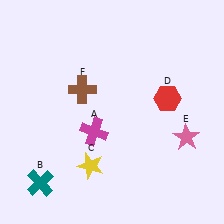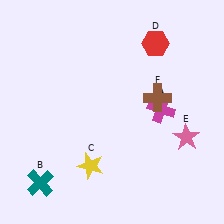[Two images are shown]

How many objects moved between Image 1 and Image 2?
3 objects moved between the two images.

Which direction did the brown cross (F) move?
The brown cross (F) moved right.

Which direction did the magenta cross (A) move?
The magenta cross (A) moved right.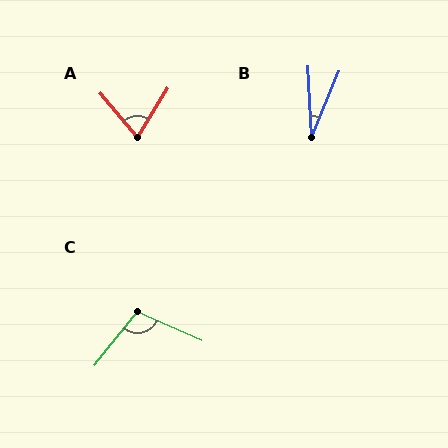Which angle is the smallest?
B, at approximately 25 degrees.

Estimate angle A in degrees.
Approximately 72 degrees.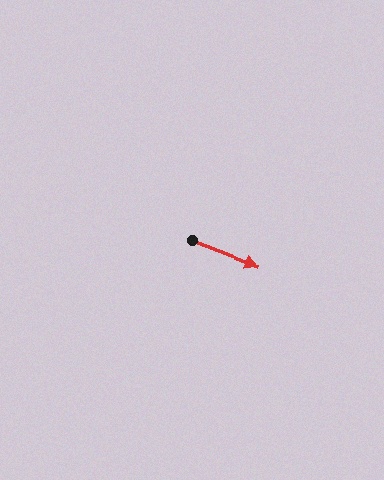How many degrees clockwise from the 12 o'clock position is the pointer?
Approximately 111 degrees.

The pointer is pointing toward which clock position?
Roughly 4 o'clock.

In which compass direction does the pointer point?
East.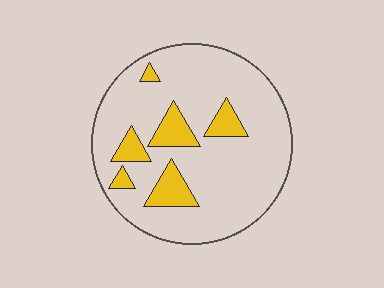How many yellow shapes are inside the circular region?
6.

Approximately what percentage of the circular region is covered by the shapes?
Approximately 15%.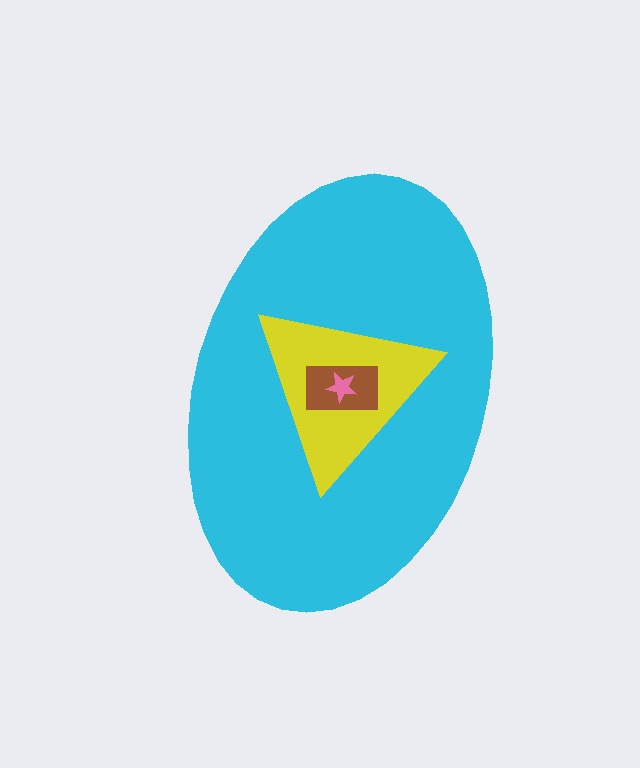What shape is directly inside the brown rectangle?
The pink star.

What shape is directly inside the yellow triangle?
The brown rectangle.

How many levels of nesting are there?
4.